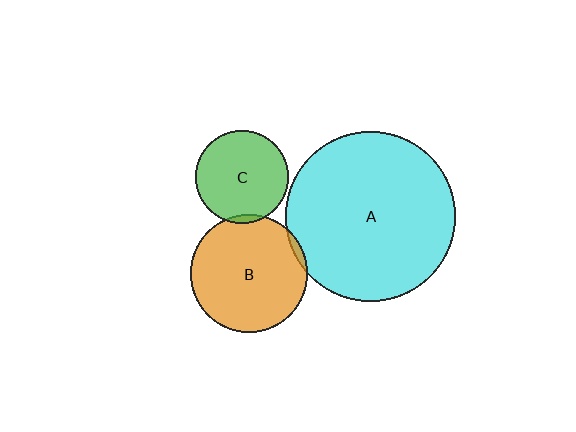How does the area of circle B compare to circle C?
Approximately 1.6 times.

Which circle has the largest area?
Circle A (cyan).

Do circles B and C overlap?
Yes.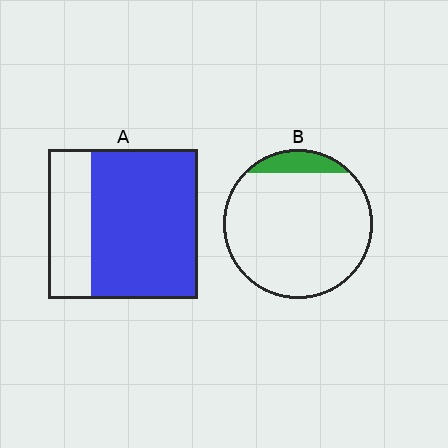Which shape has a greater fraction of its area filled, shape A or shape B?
Shape A.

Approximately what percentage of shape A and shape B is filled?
A is approximately 70% and B is approximately 10%.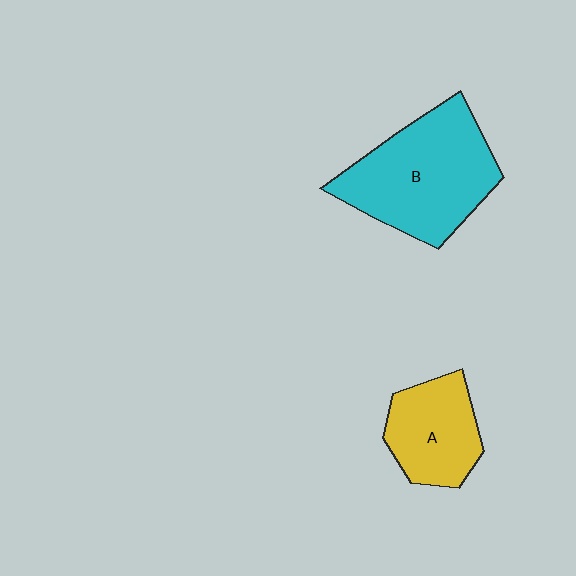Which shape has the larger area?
Shape B (cyan).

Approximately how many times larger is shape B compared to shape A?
Approximately 1.7 times.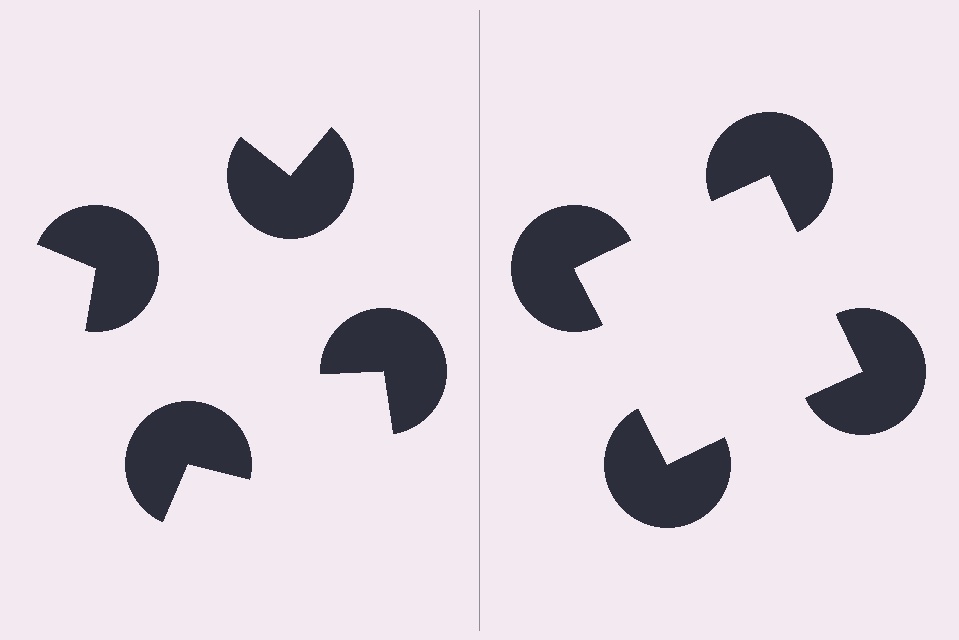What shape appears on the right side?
An illusory square.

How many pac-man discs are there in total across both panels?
8 — 4 on each side.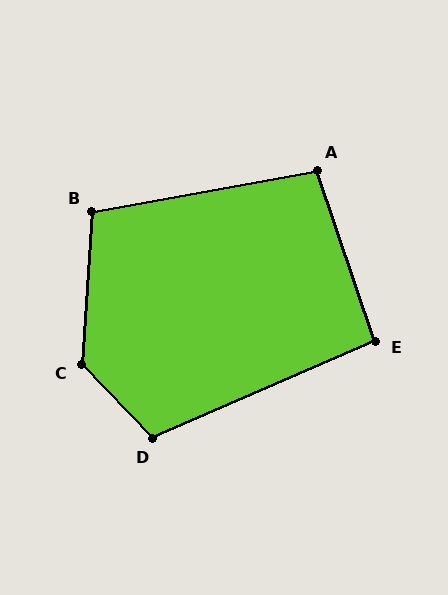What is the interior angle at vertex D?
Approximately 111 degrees (obtuse).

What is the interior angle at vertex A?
Approximately 98 degrees (obtuse).